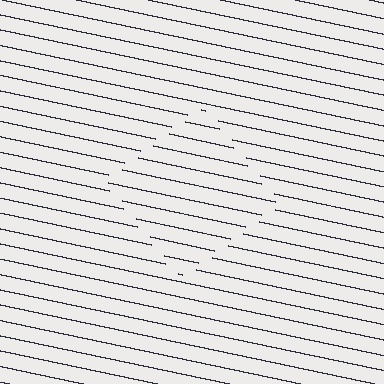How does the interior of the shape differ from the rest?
The interior of the shape contains the same grating, shifted by half a period — the contour is defined by the phase discontinuity where line-ends from the inner and outer gratings abut.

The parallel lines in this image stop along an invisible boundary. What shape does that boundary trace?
An illusory square. The interior of the shape contains the same grating, shifted by half a period — the contour is defined by the phase discontinuity where line-ends from the inner and outer gratings abut.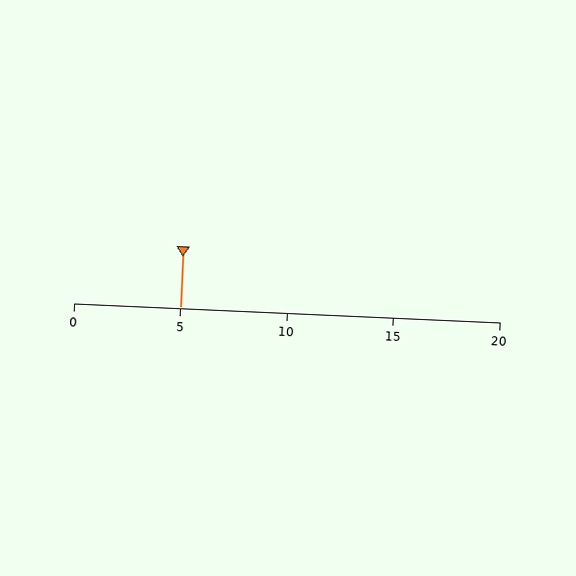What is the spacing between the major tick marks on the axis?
The major ticks are spaced 5 apart.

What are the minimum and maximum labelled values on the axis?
The axis runs from 0 to 20.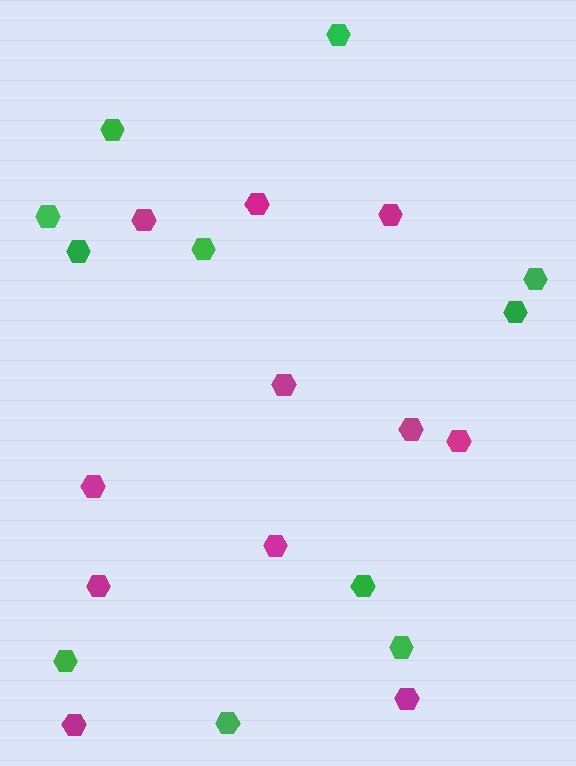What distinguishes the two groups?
There are 2 groups: one group of magenta hexagons (11) and one group of green hexagons (11).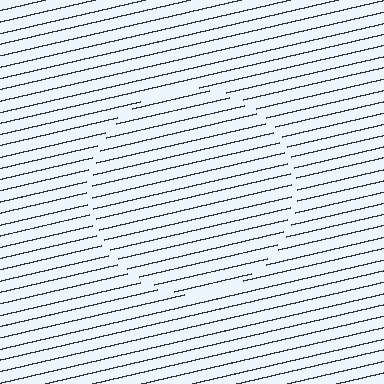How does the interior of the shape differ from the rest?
The interior of the shape contains the same grating, shifted by half a period — the contour is defined by the phase discontinuity where line-ends from the inner and outer gratings abut.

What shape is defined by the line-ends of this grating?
An illusory circle. The interior of the shape contains the same grating, shifted by half a period — the contour is defined by the phase discontinuity where line-ends from the inner and outer gratings abut.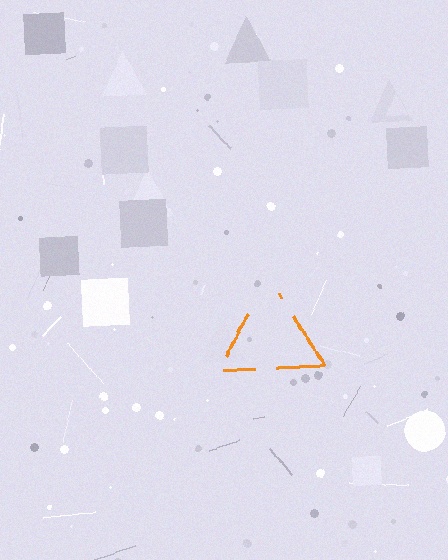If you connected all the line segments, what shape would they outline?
They would outline a triangle.